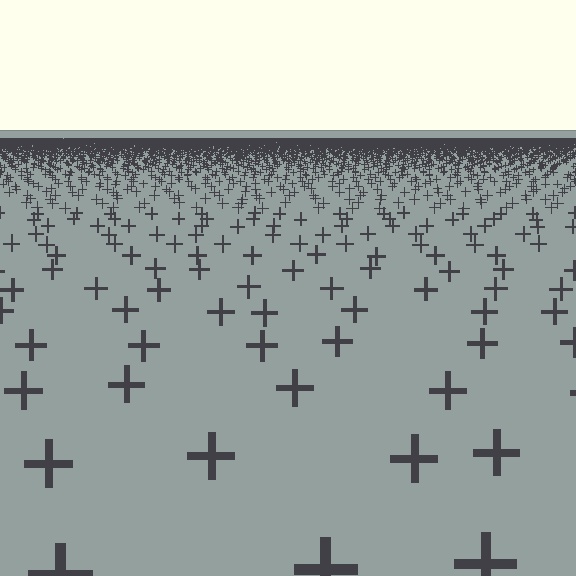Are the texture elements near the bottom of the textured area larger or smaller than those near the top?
Larger. Near the bottom, elements are closer to the viewer and appear at a bigger on-screen size.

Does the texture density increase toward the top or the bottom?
Density increases toward the top.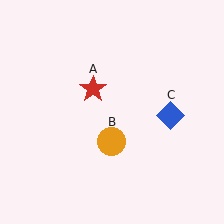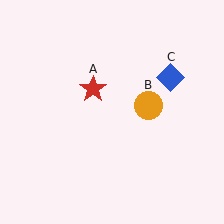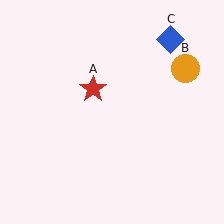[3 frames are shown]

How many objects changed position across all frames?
2 objects changed position: orange circle (object B), blue diamond (object C).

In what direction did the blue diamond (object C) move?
The blue diamond (object C) moved up.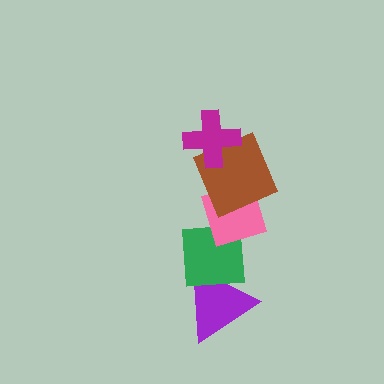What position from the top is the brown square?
The brown square is 2nd from the top.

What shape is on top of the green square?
The pink diamond is on top of the green square.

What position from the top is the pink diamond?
The pink diamond is 3rd from the top.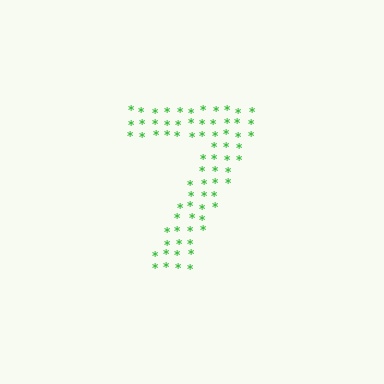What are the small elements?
The small elements are asterisks.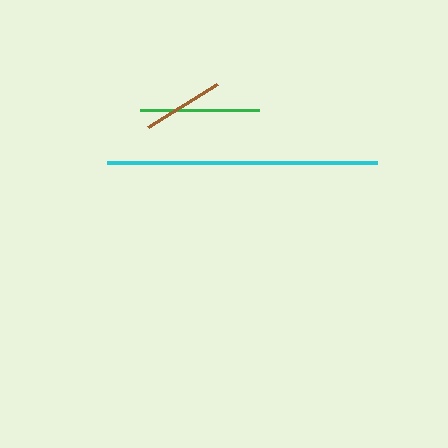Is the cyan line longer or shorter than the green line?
The cyan line is longer than the green line.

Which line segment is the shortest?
The brown line is the shortest at approximately 81 pixels.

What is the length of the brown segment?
The brown segment is approximately 81 pixels long.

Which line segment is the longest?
The cyan line is the longest at approximately 269 pixels.